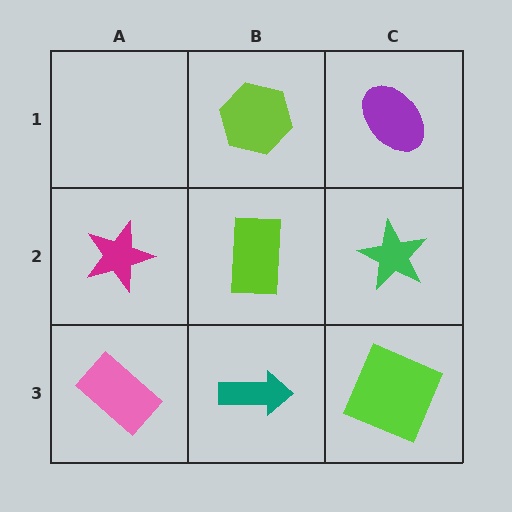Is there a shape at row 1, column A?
No, that cell is empty.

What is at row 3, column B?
A teal arrow.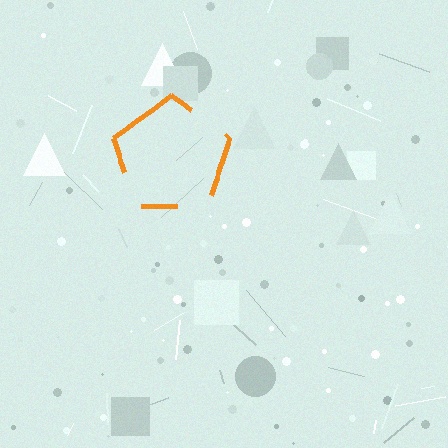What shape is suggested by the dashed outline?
The dashed outline suggests a pentagon.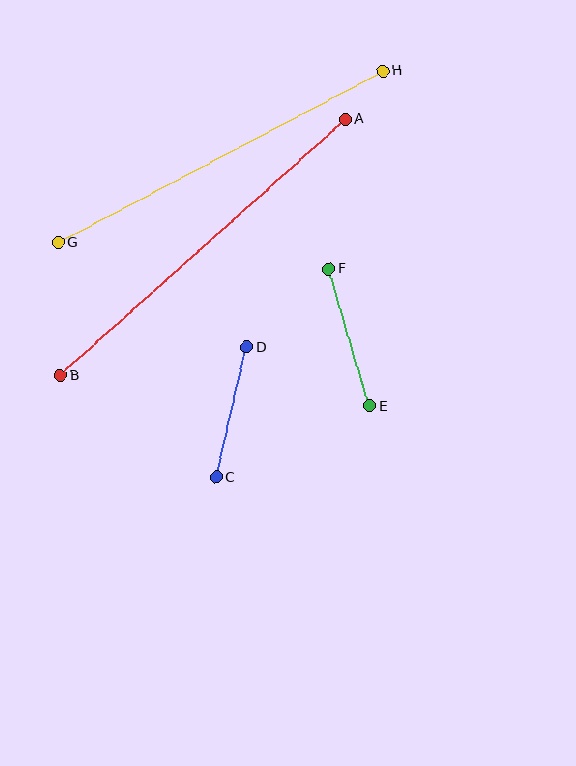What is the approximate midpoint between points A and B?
The midpoint is at approximately (203, 247) pixels.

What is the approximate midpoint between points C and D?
The midpoint is at approximately (231, 412) pixels.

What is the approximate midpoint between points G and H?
The midpoint is at approximately (221, 157) pixels.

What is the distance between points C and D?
The distance is approximately 134 pixels.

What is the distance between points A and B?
The distance is approximately 383 pixels.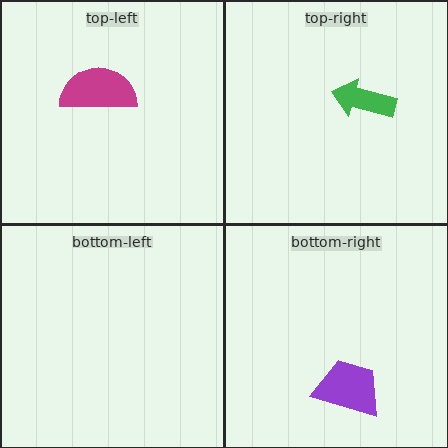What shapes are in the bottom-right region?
The purple trapezoid.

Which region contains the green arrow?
The top-right region.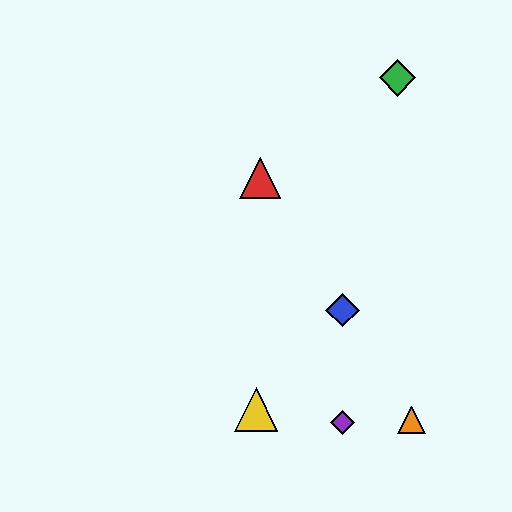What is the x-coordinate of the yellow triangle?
The yellow triangle is at x≈256.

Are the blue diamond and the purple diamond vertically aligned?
Yes, both are at x≈343.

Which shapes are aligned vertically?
The blue diamond, the purple diamond are aligned vertically.